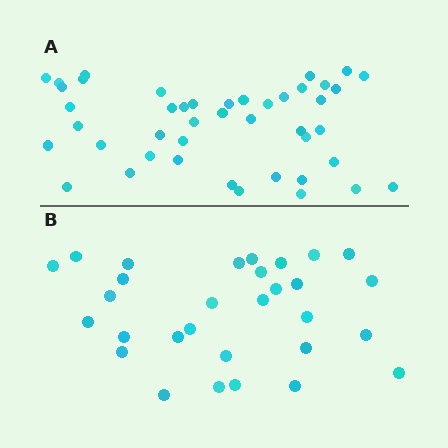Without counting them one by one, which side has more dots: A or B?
Region A (the top region) has more dots.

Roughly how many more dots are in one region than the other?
Region A has approximately 15 more dots than region B.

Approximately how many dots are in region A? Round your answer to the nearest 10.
About 40 dots. (The exact count is 44, which rounds to 40.)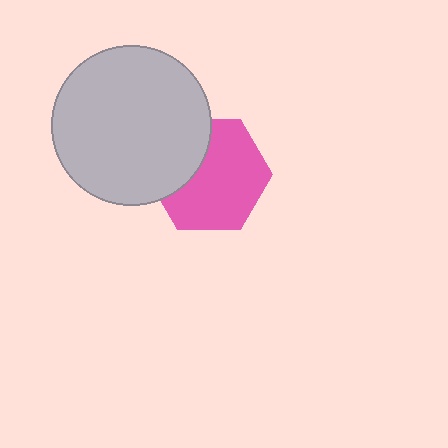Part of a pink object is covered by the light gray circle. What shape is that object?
It is a hexagon.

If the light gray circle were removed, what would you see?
You would see the complete pink hexagon.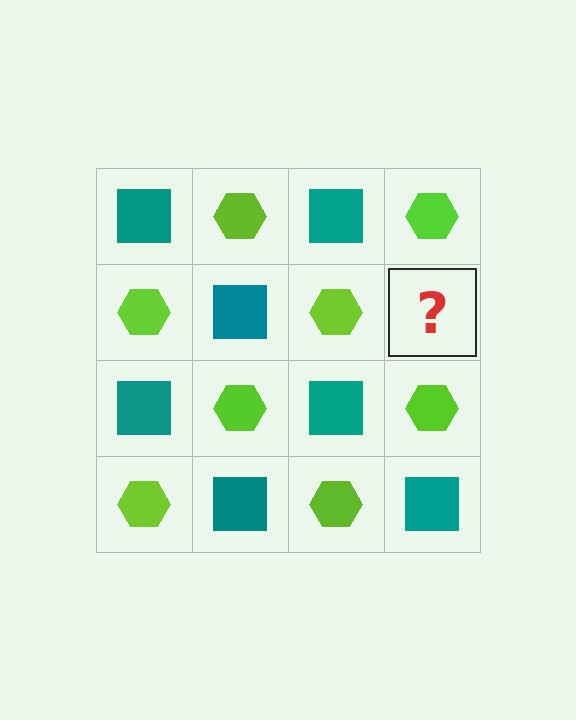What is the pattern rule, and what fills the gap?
The rule is that it alternates teal square and lime hexagon in a checkerboard pattern. The gap should be filled with a teal square.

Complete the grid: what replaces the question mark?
The question mark should be replaced with a teal square.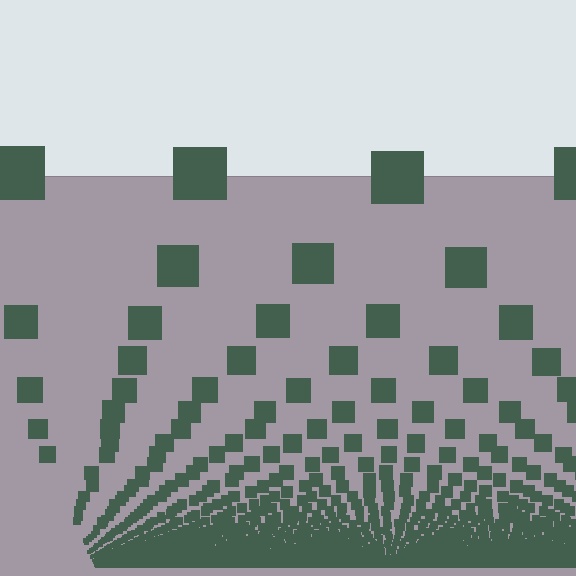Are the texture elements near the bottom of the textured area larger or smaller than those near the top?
Smaller. The gradient is inverted — elements near the bottom are smaller and denser.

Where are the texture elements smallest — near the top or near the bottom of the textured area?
Near the bottom.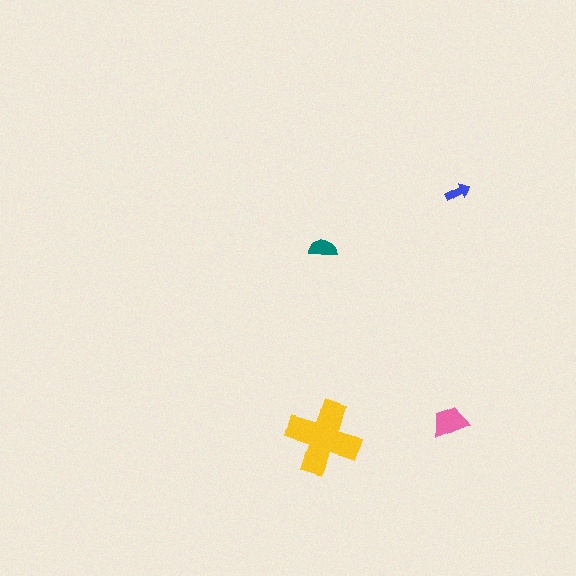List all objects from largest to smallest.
The yellow cross, the pink trapezoid, the teal semicircle, the blue arrow.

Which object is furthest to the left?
The teal semicircle is leftmost.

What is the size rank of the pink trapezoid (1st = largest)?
2nd.